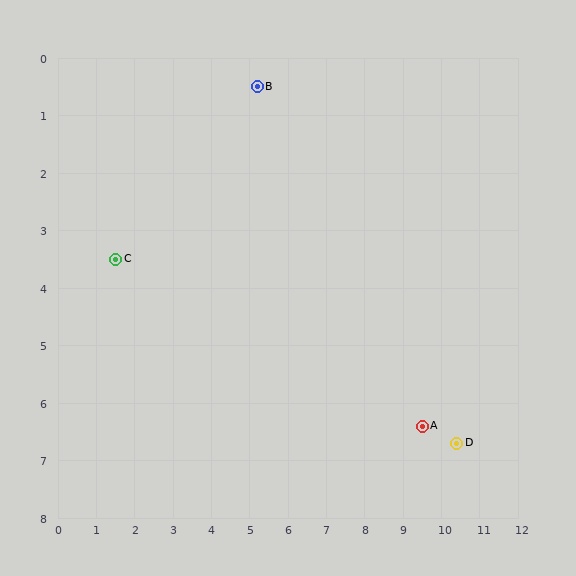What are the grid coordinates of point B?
Point B is at approximately (5.2, 0.5).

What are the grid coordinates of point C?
Point C is at approximately (1.5, 3.5).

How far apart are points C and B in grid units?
Points C and B are about 4.8 grid units apart.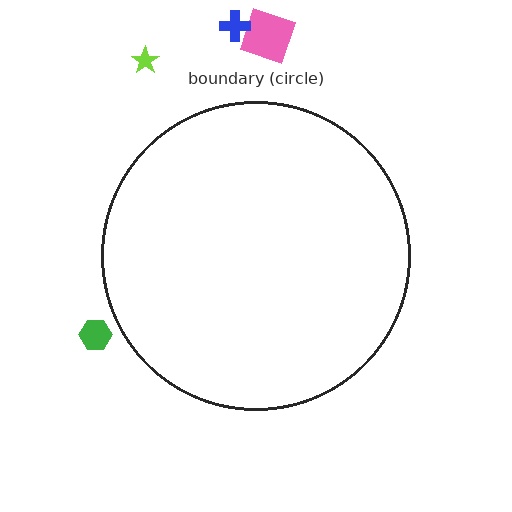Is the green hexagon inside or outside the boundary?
Outside.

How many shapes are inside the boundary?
0 inside, 4 outside.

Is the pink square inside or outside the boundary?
Outside.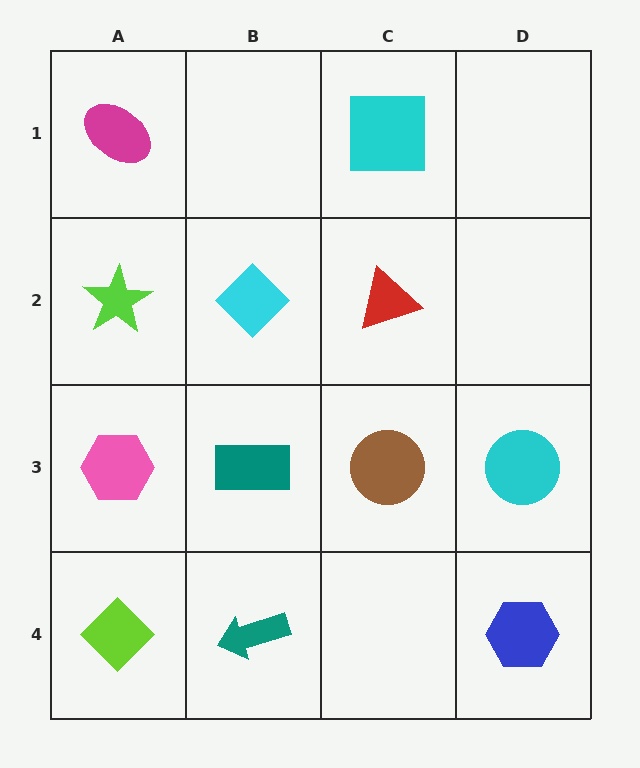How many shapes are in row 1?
2 shapes.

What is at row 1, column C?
A cyan square.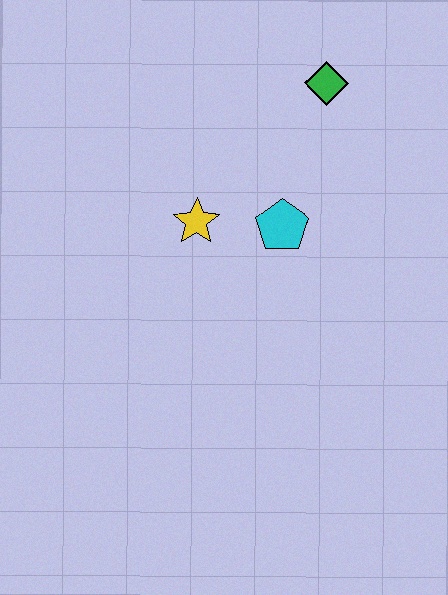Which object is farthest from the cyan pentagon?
The green diamond is farthest from the cyan pentagon.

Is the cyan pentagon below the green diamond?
Yes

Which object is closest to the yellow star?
The cyan pentagon is closest to the yellow star.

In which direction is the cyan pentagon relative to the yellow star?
The cyan pentagon is to the right of the yellow star.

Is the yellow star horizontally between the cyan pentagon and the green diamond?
No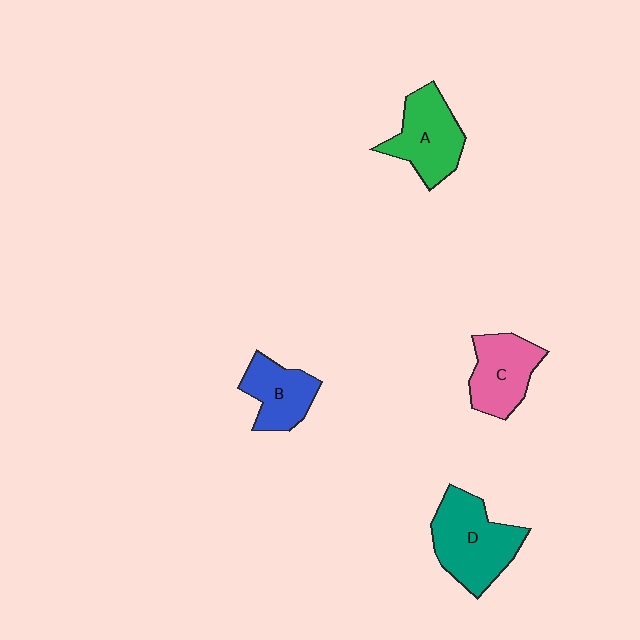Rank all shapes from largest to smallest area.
From largest to smallest: D (teal), A (green), C (pink), B (blue).